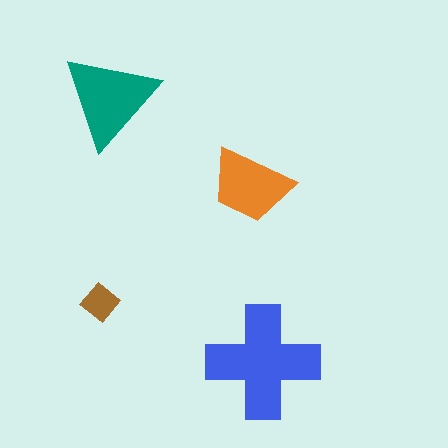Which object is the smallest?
The brown diamond.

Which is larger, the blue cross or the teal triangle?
The blue cross.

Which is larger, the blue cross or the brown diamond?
The blue cross.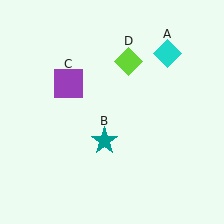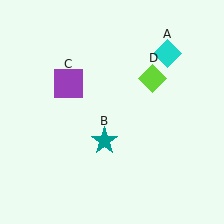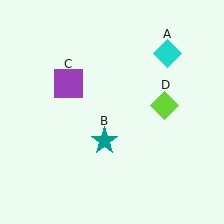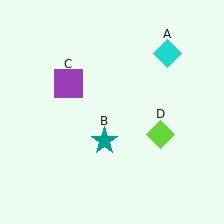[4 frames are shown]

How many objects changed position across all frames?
1 object changed position: lime diamond (object D).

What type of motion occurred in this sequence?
The lime diamond (object D) rotated clockwise around the center of the scene.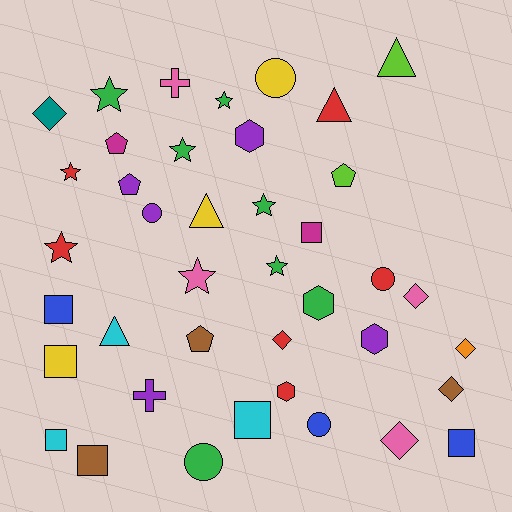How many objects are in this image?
There are 40 objects.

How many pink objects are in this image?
There are 4 pink objects.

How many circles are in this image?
There are 5 circles.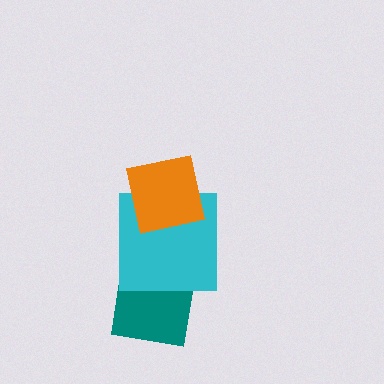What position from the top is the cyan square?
The cyan square is 2nd from the top.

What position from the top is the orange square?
The orange square is 1st from the top.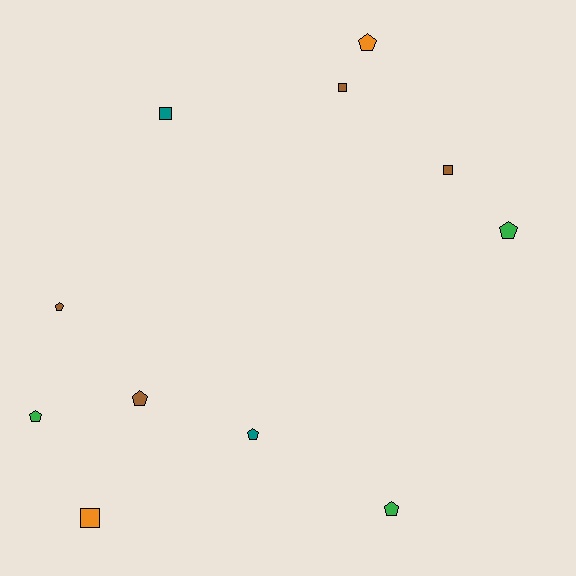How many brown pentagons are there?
There are 2 brown pentagons.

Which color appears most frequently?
Brown, with 4 objects.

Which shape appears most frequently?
Pentagon, with 7 objects.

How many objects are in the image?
There are 11 objects.